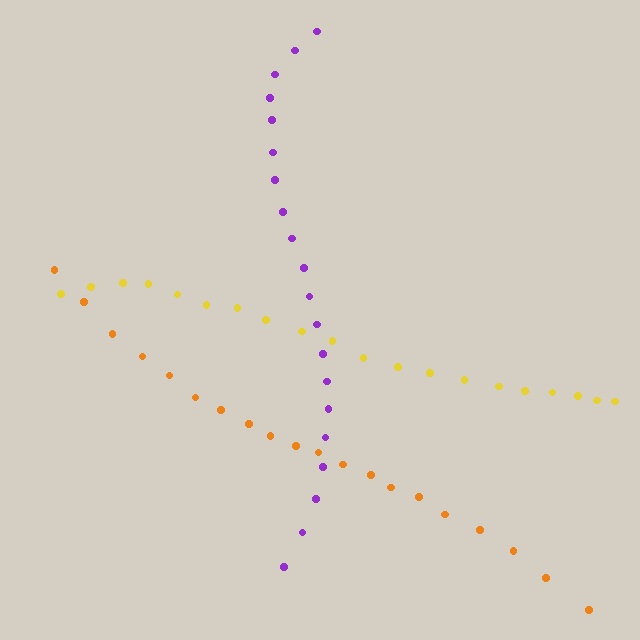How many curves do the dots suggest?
There are 3 distinct paths.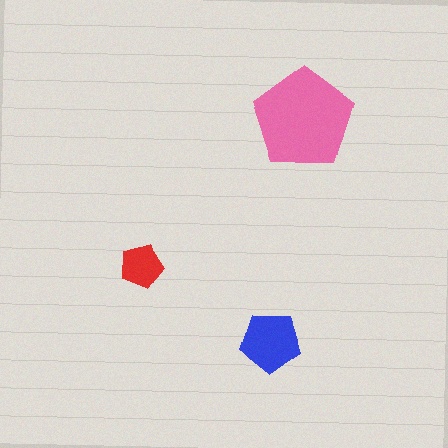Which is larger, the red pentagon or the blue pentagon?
The blue one.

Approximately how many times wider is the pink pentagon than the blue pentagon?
About 1.5 times wider.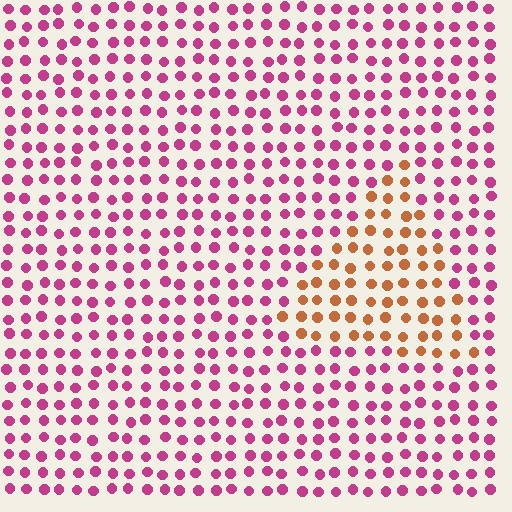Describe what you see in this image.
The image is filled with small magenta elements in a uniform arrangement. A triangle-shaped region is visible where the elements are tinted to a slightly different hue, forming a subtle color boundary.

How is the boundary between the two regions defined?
The boundary is defined purely by a slight shift in hue (about 56 degrees). Spacing, size, and orientation are identical on both sides.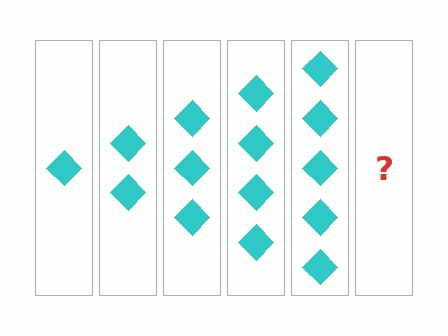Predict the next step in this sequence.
The next step is 6 diamonds.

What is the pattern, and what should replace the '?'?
The pattern is that each step adds one more diamond. The '?' should be 6 diamonds.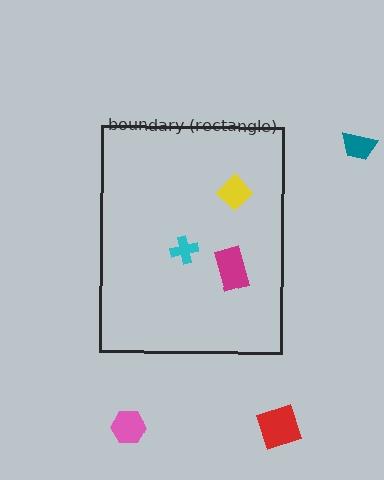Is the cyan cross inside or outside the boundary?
Inside.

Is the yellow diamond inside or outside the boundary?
Inside.